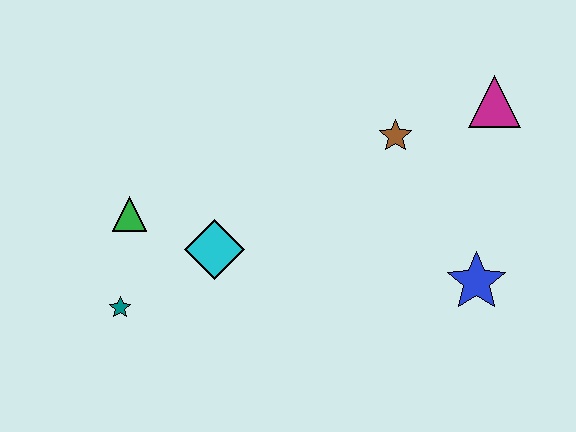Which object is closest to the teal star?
The green triangle is closest to the teal star.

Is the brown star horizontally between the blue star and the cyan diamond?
Yes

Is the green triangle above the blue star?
Yes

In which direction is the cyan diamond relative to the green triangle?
The cyan diamond is to the right of the green triangle.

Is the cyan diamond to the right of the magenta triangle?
No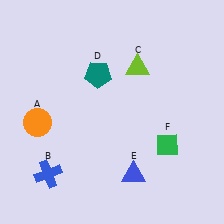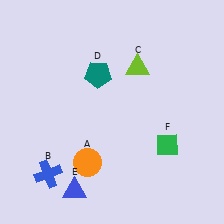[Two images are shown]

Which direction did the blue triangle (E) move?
The blue triangle (E) moved left.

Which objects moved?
The objects that moved are: the orange circle (A), the blue triangle (E).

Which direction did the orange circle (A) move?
The orange circle (A) moved right.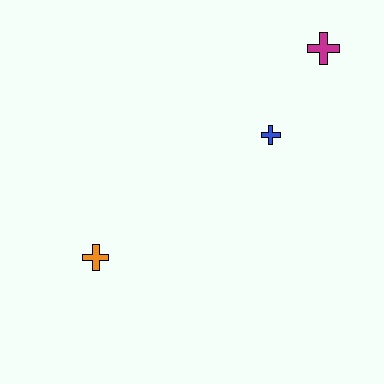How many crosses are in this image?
There are 3 crosses.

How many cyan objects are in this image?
There are no cyan objects.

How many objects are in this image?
There are 3 objects.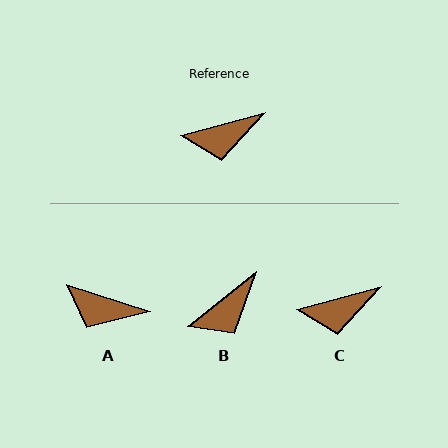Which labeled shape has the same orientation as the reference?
C.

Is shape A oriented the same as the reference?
No, it is off by about 33 degrees.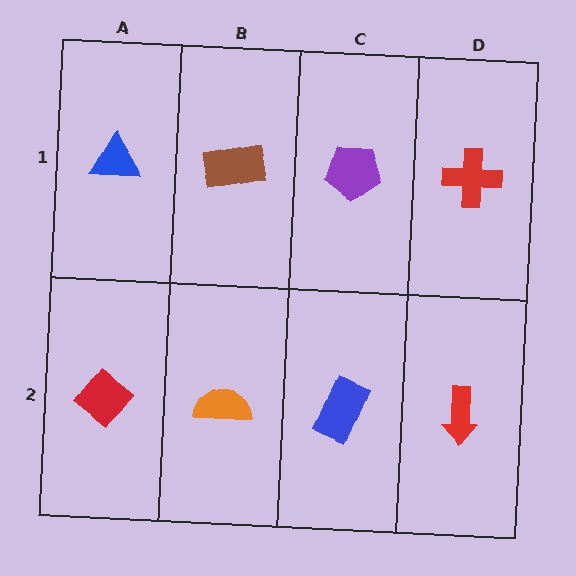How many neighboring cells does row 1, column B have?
3.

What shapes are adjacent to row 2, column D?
A red cross (row 1, column D), a blue rectangle (row 2, column C).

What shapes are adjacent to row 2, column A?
A blue triangle (row 1, column A), an orange semicircle (row 2, column B).